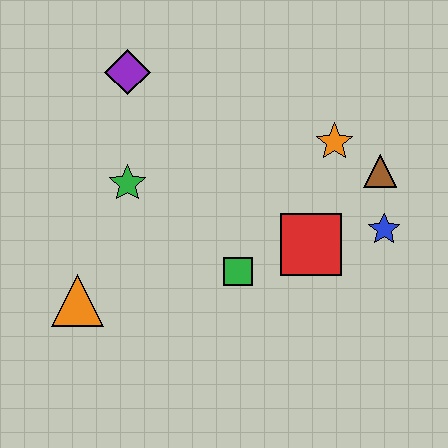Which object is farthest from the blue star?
The orange triangle is farthest from the blue star.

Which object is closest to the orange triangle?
The green star is closest to the orange triangle.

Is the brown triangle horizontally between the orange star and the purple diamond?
No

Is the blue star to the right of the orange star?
Yes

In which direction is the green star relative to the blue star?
The green star is to the left of the blue star.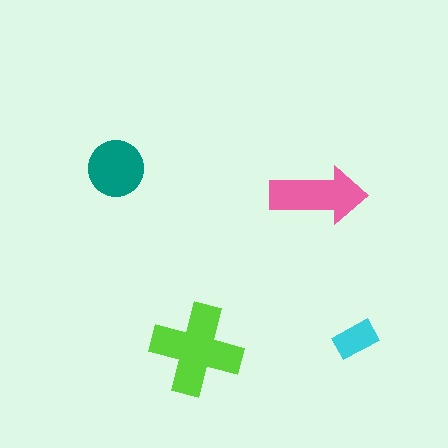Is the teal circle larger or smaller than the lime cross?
Smaller.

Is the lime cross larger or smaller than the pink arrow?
Larger.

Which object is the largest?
The lime cross.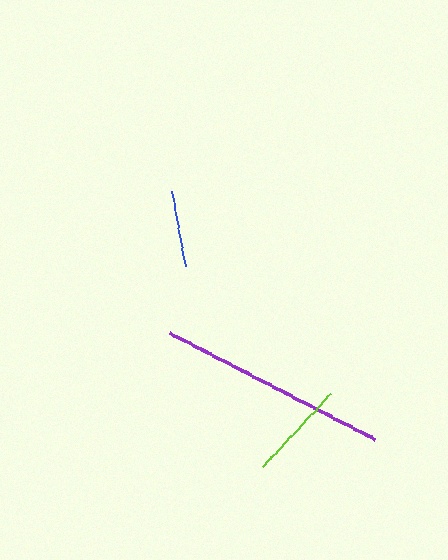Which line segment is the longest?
The purple line is the longest at approximately 230 pixels.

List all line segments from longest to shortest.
From longest to shortest: purple, lime, blue.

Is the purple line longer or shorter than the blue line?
The purple line is longer than the blue line.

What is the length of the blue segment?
The blue segment is approximately 76 pixels long.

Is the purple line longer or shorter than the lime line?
The purple line is longer than the lime line.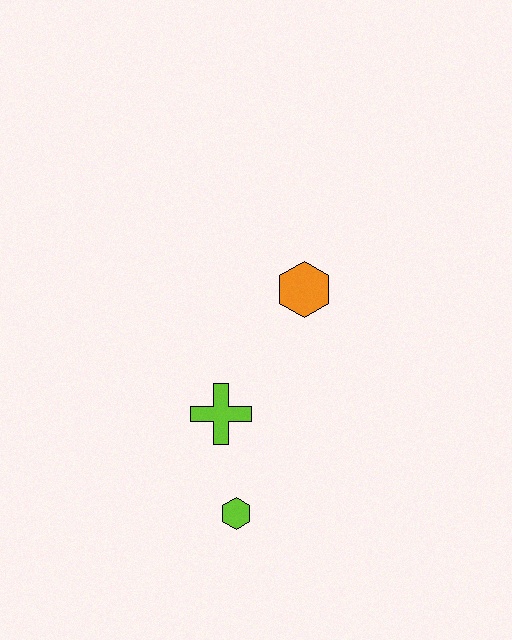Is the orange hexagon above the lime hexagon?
Yes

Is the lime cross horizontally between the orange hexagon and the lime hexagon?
No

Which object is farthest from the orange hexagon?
The lime hexagon is farthest from the orange hexagon.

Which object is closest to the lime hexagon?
The lime cross is closest to the lime hexagon.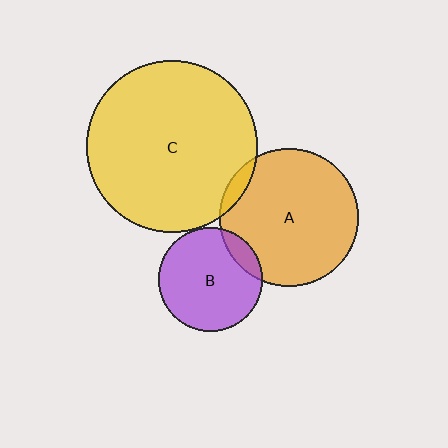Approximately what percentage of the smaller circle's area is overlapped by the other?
Approximately 10%.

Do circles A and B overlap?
Yes.